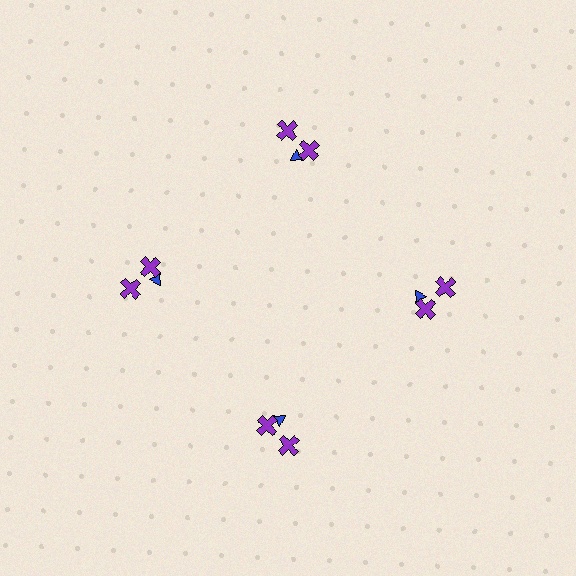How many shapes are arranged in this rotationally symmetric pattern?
There are 12 shapes, arranged in 4 groups of 3.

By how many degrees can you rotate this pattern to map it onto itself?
The pattern maps onto itself every 90 degrees of rotation.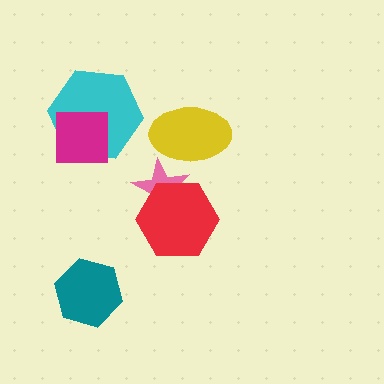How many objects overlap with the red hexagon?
1 object overlaps with the red hexagon.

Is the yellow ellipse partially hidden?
Yes, it is partially covered by another shape.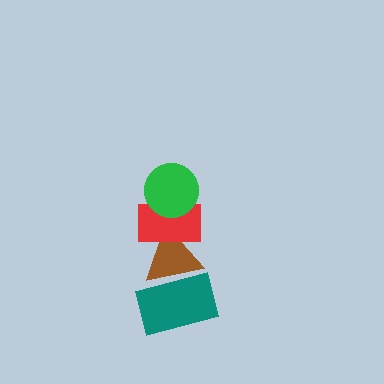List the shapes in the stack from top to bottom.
From top to bottom: the green circle, the red rectangle, the brown triangle, the teal rectangle.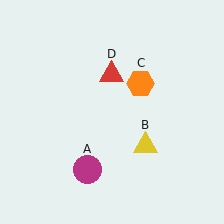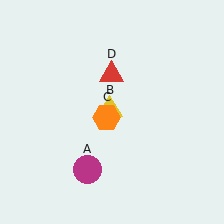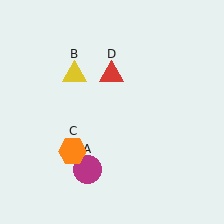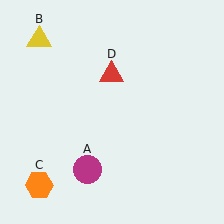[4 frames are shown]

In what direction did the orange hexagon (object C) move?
The orange hexagon (object C) moved down and to the left.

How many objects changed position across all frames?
2 objects changed position: yellow triangle (object B), orange hexagon (object C).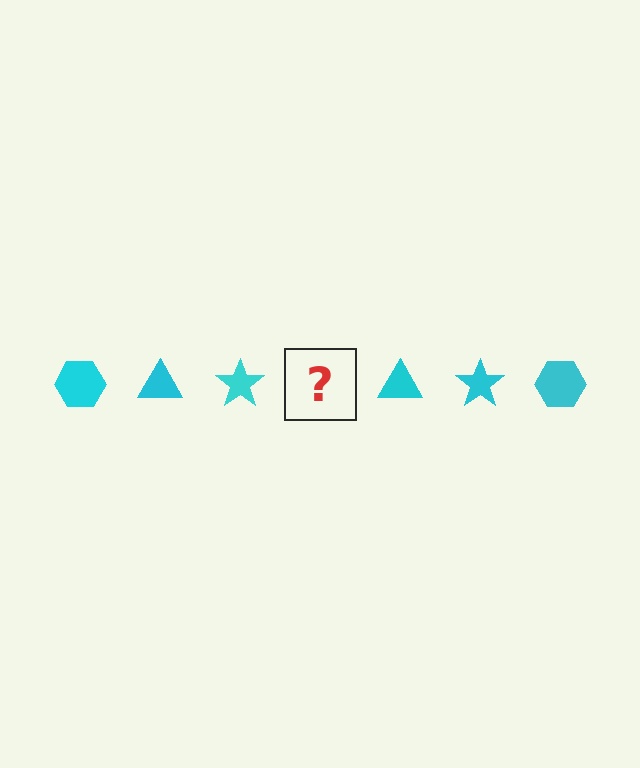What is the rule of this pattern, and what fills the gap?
The rule is that the pattern cycles through hexagon, triangle, star shapes in cyan. The gap should be filled with a cyan hexagon.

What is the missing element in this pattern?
The missing element is a cyan hexagon.